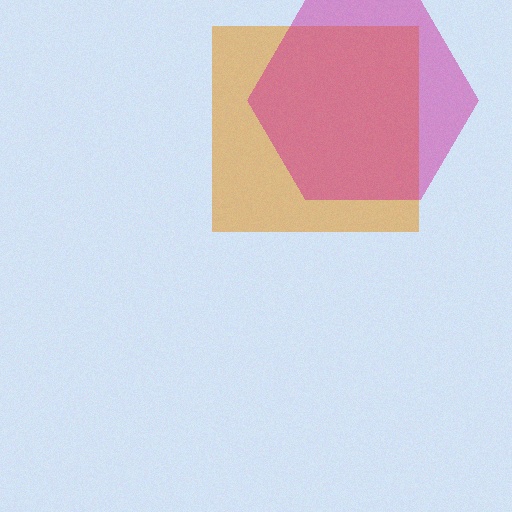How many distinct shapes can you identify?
There are 2 distinct shapes: an orange square, a magenta hexagon.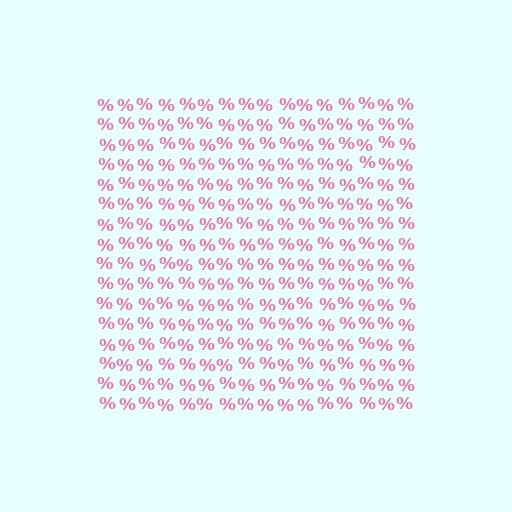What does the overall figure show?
The overall figure shows a square.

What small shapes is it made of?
It is made of small percent signs.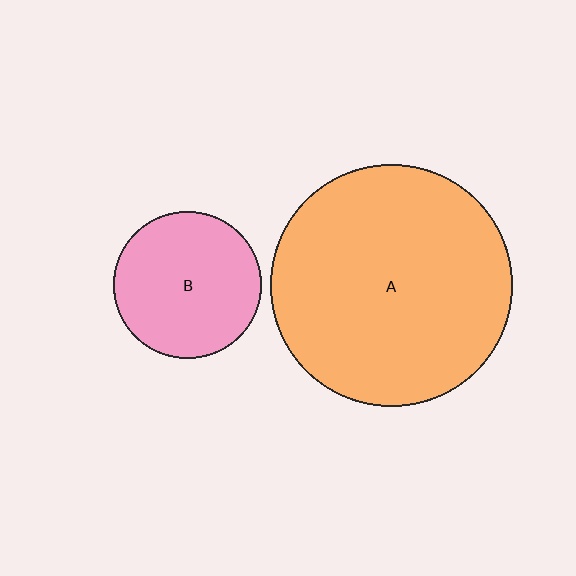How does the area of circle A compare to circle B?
Approximately 2.7 times.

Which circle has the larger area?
Circle A (orange).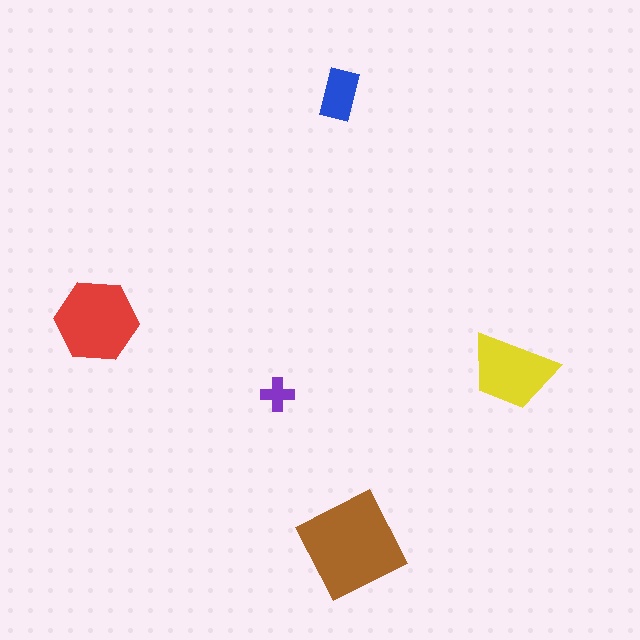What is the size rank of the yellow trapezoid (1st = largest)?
3rd.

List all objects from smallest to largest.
The purple cross, the blue rectangle, the yellow trapezoid, the red hexagon, the brown square.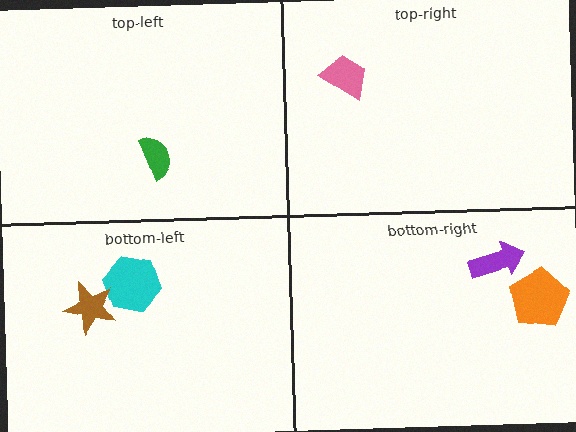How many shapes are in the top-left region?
1.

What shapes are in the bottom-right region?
The orange pentagon, the purple arrow.